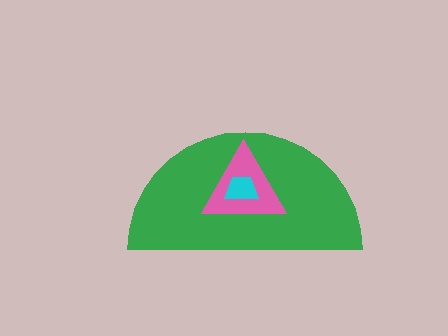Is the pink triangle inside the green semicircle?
Yes.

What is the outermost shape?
The green semicircle.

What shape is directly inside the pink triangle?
The cyan trapezoid.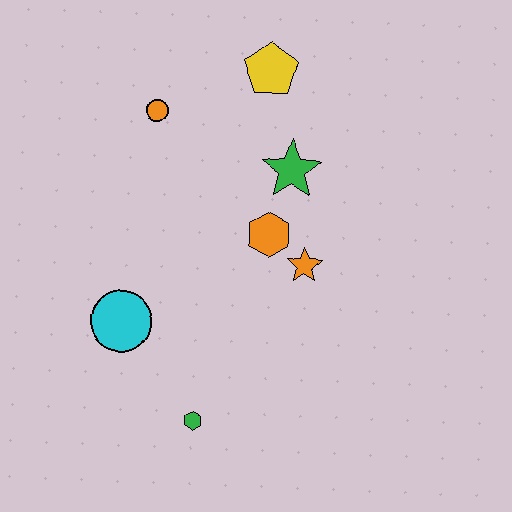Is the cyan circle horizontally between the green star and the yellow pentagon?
No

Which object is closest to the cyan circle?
The green hexagon is closest to the cyan circle.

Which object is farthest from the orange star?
The orange circle is farthest from the orange star.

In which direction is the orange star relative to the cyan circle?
The orange star is to the right of the cyan circle.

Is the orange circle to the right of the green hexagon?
No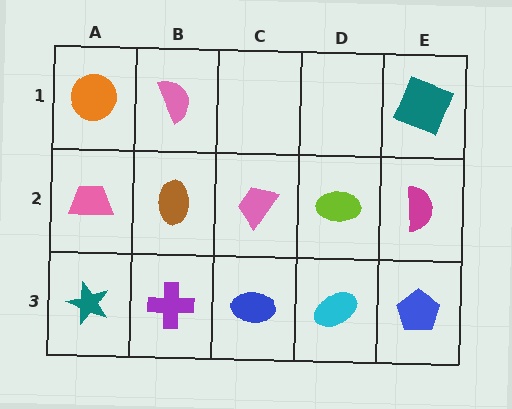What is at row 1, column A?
An orange circle.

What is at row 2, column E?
A magenta semicircle.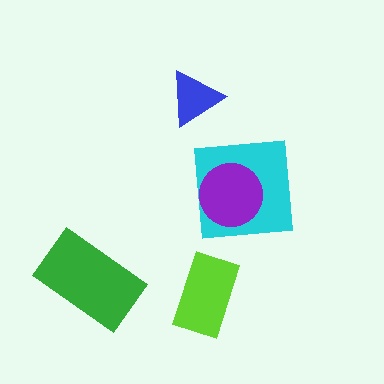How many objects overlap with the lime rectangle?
0 objects overlap with the lime rectangle.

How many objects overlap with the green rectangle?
0 objects overlap with the green rectangle.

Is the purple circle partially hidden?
No, no other shape covers it.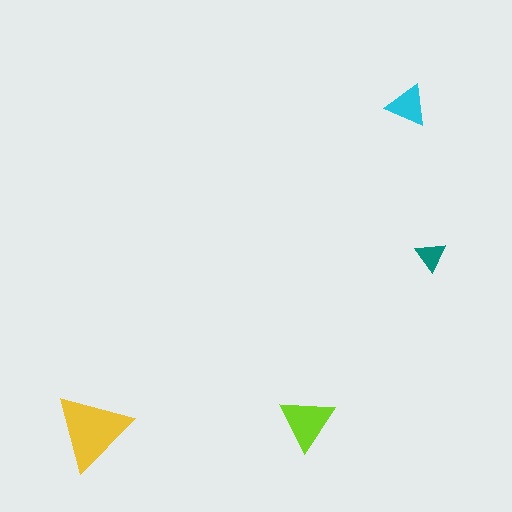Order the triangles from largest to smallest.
the yellow one, the lime one, the cyan one, the teal one.